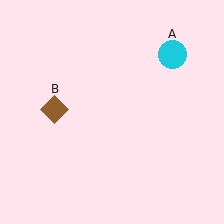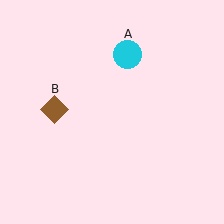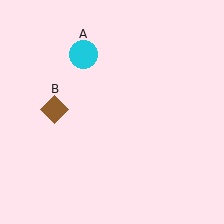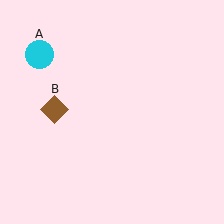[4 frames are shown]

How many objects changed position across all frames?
1 object changed position: cyan circle (object A).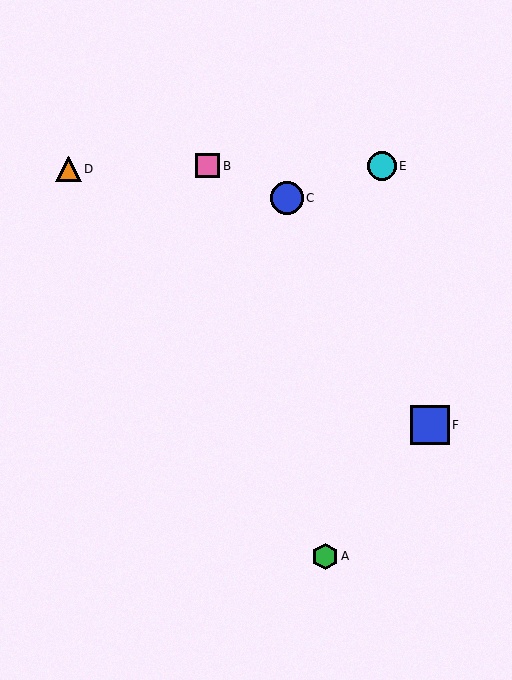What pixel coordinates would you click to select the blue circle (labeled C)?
Click at (287, 198) to select the blue circle C.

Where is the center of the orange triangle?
The center of the orange triangle is at (68, 169).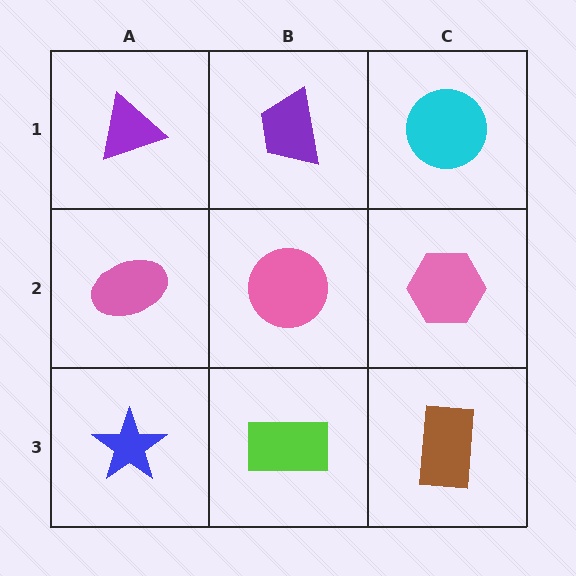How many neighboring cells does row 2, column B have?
4.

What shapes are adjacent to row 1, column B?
A pink circle (row 2, column B), a purple triangle (row 1, column A), a cyan circle (row 1, column C).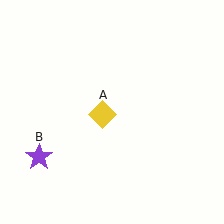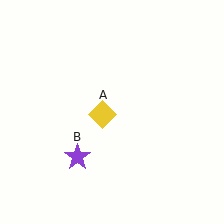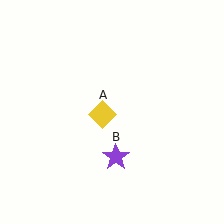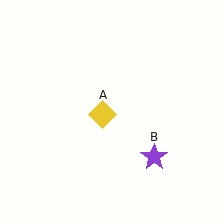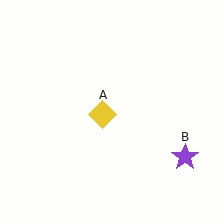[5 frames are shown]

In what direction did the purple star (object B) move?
The purple star (object B) moved right.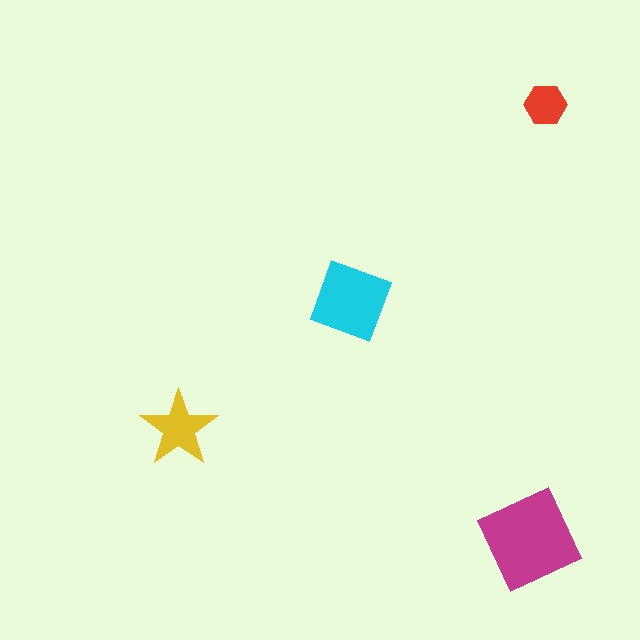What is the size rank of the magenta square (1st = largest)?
1st.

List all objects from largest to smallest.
The magenta square, the cyan diamond, the yellow star, the red hexagon.